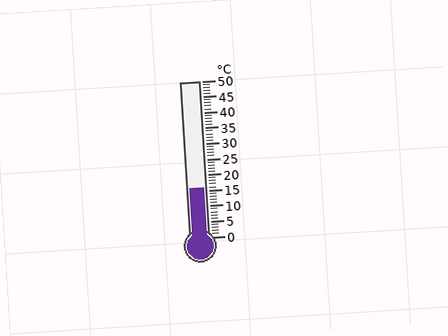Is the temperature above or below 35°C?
The temperature is below 35°C.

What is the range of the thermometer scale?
The thermometer scale ranges from 0°C to 50°C.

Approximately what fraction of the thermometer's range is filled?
The thermometer is filled to approximately 30% of its range.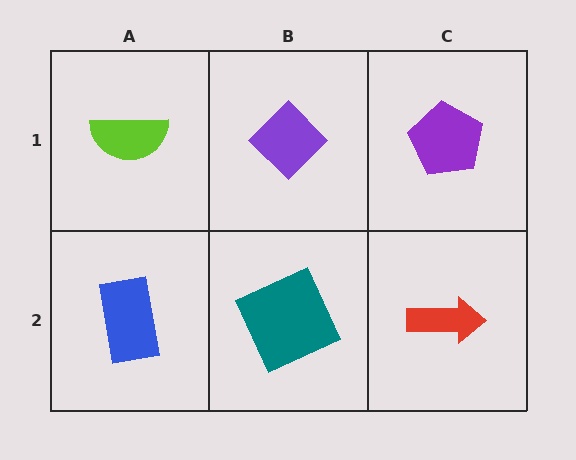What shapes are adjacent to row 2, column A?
A lime semicircle (row 1, column A), a teal square (row 2, column B).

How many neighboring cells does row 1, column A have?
2.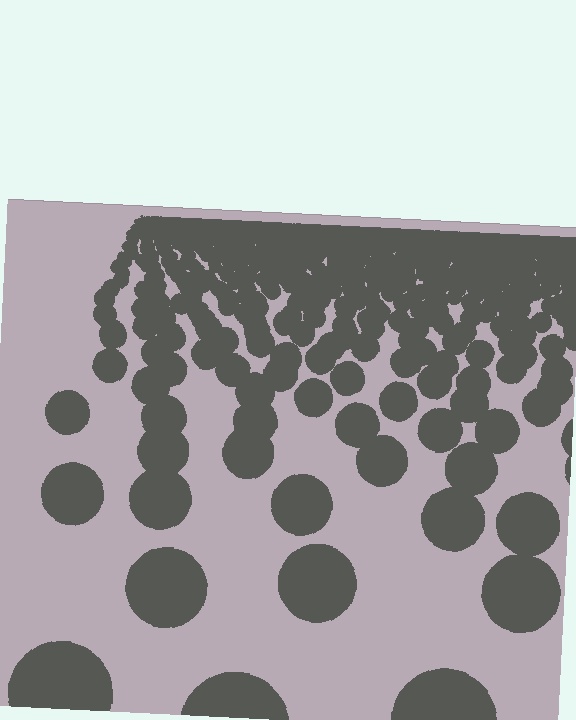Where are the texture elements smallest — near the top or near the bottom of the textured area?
Near the top.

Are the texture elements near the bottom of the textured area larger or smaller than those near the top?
Larger. Near the bottom, elements are closer to the viewer and appear at a bigger on-screen size.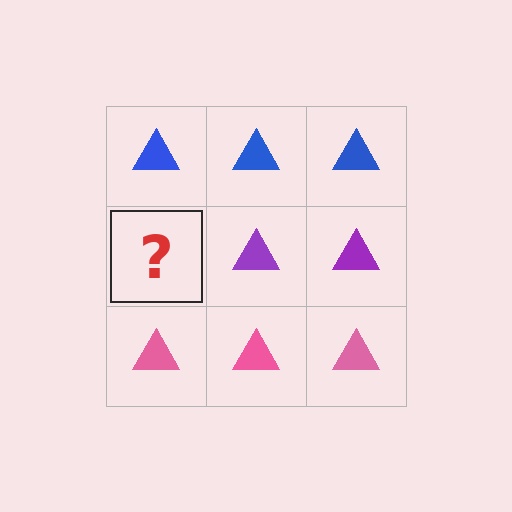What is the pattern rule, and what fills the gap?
The rule is that each row has a consistent color. The gap should be filled with a purple triangle.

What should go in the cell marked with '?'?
The missing cell should contain a purple triangle.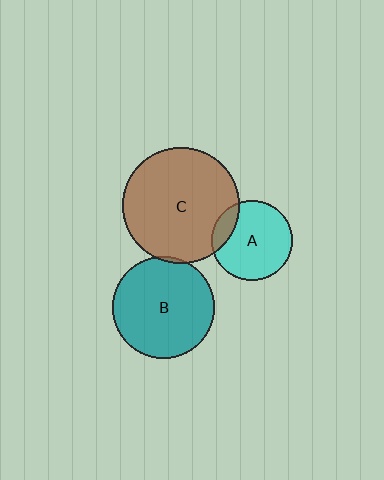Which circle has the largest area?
Circle C (brown).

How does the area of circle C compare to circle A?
Approximately 2.1 times.